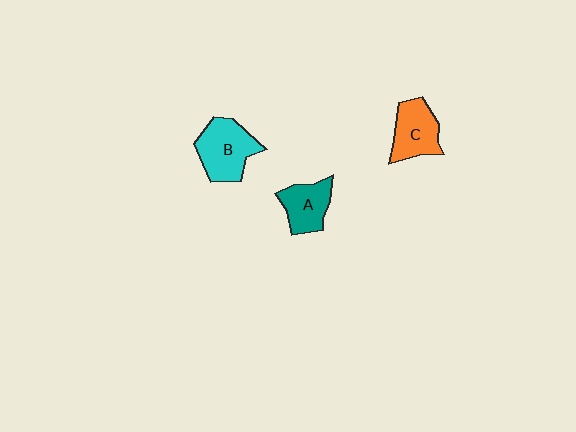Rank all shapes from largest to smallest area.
From largest to smallest: B (cyan), C (orange), A (teal).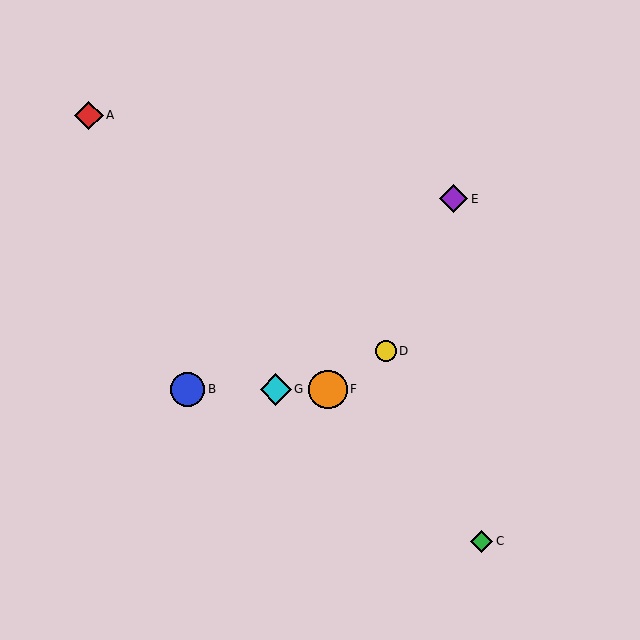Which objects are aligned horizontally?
Objects B, F, G are aligned horizontally.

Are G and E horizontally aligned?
No, G is at y≈389 and E is at y≈199.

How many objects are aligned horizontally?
3 objects (B, F, G) are aligned horizontally.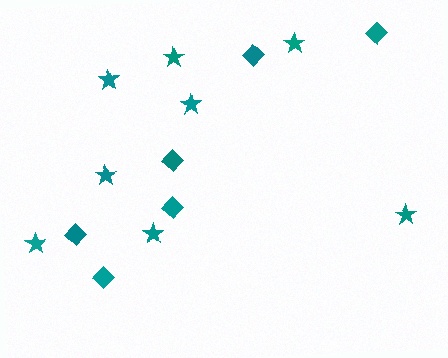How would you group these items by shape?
There are 2 groups: one group of stars (8) and one group of diamonds (6).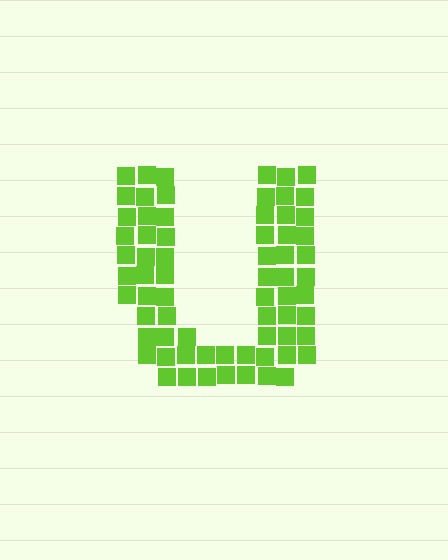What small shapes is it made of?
It is made of small squares.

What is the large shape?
The large shape is the letter U.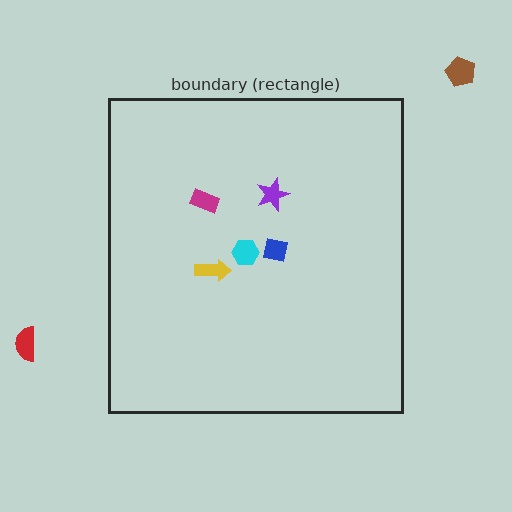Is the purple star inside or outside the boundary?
Inside.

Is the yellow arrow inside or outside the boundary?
Inside.